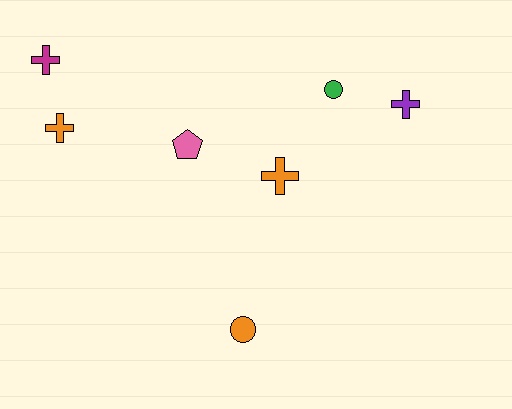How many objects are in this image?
There are 7 objects.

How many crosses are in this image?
There are 4 crosses.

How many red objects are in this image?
There are no red objects.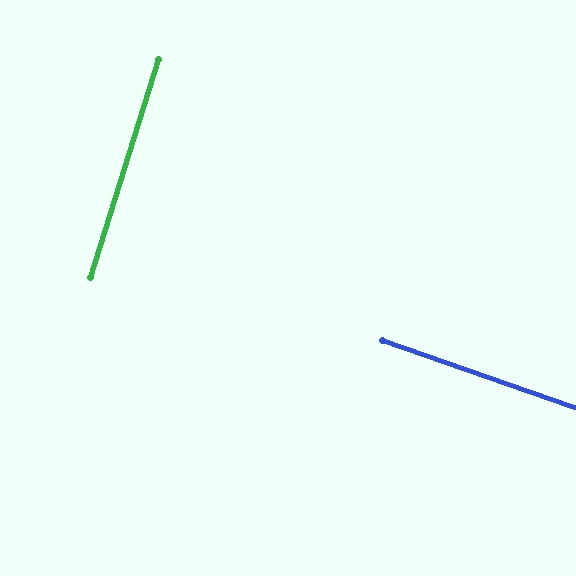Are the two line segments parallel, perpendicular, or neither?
Perpendicular — they meet at approximately 88°.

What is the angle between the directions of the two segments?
Approximately 88 degrees.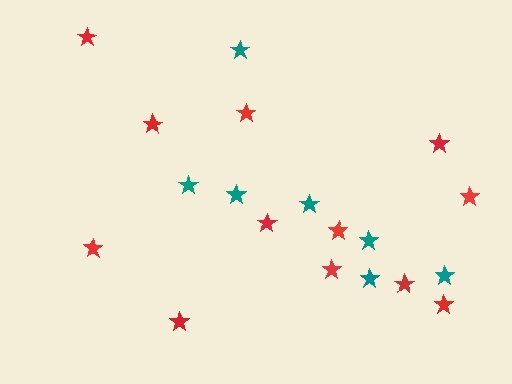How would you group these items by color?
There are 2 groups: one group of red stars (12) and one group of teal stars (7).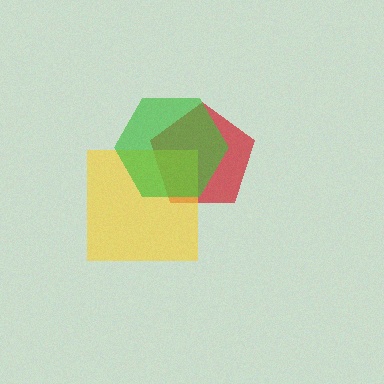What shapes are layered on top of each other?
The layered shapes are: a red pentagon, a yellow square, a green hexagon.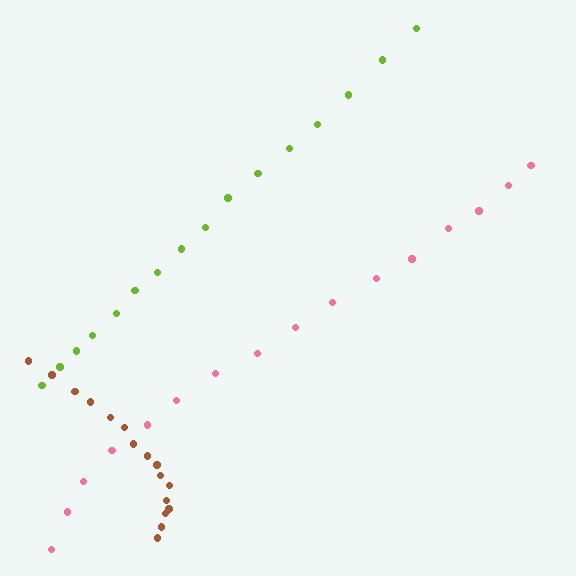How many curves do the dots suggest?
There are 3 distinct paths.